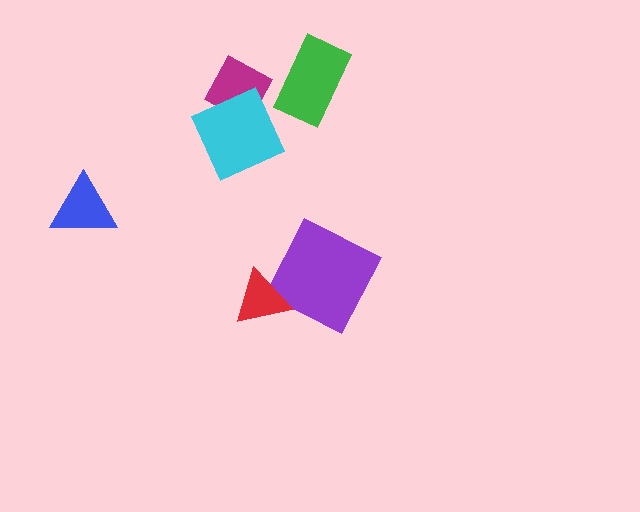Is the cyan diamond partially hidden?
No, no other shape covers it.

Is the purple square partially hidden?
Yes, it is partially covered by another shape.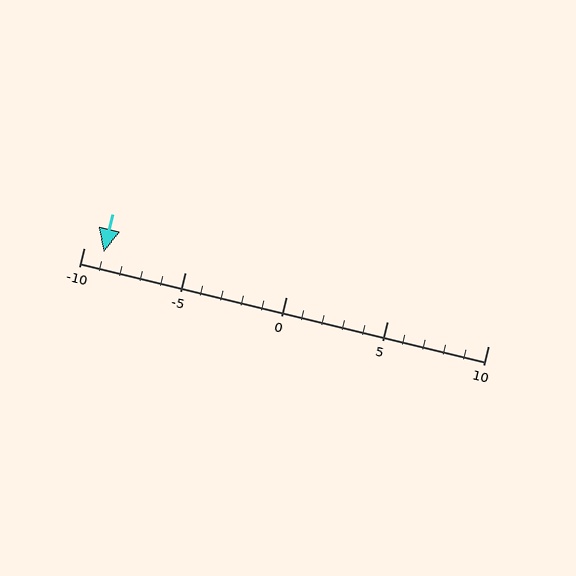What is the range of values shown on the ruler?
The ruler shows values from -10 to 10.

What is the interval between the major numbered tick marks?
The major tick marks are spaced 5 units apart.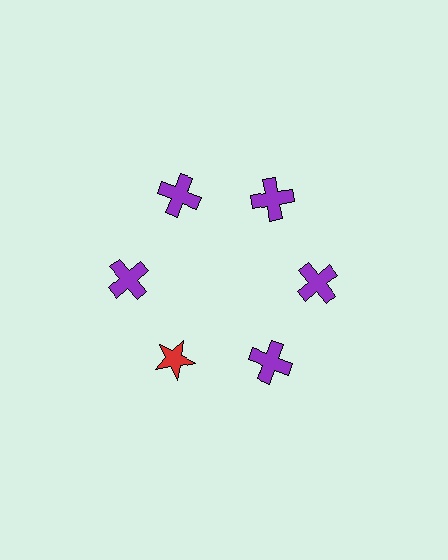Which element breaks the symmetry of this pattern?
The red star at roughly the 7 o'clock position breaks the symmetry. All other shapes are purple crosses.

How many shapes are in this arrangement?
There are 6 shapes arranged in a ring pattern.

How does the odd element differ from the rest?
It differs in both color (red instead of purple) and shape (star instead of cross).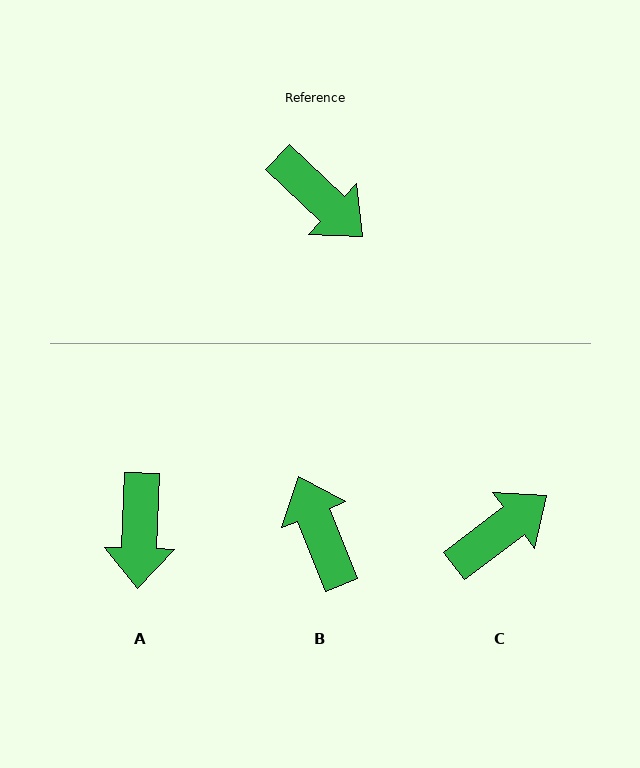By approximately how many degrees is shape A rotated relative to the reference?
Approximately 49 degrees clockwise.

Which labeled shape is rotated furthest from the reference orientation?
B, about 155 degrees away.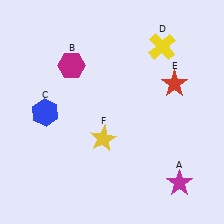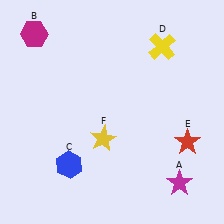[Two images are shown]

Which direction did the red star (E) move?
The red star (E) moved down.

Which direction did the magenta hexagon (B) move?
The magenta hexagon (B) moved left.